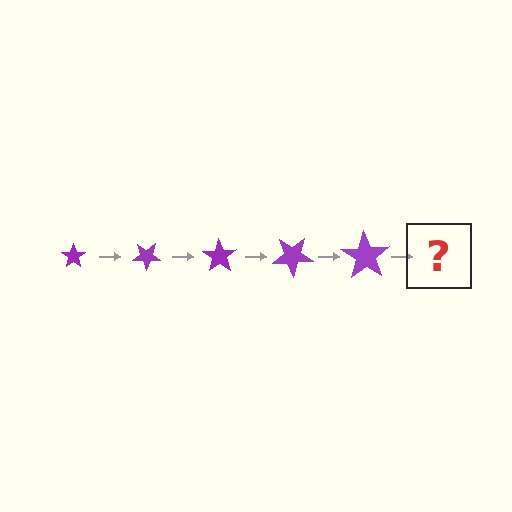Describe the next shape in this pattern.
It should be a star, larger than the previous one and rotated 175 degrees from the start.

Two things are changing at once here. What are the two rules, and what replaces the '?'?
The two rules are that the star grows larger each step and it rotates 35 degrees each step. The '?' should be a star, larger than the previous one and rotated 175 degrees from the start.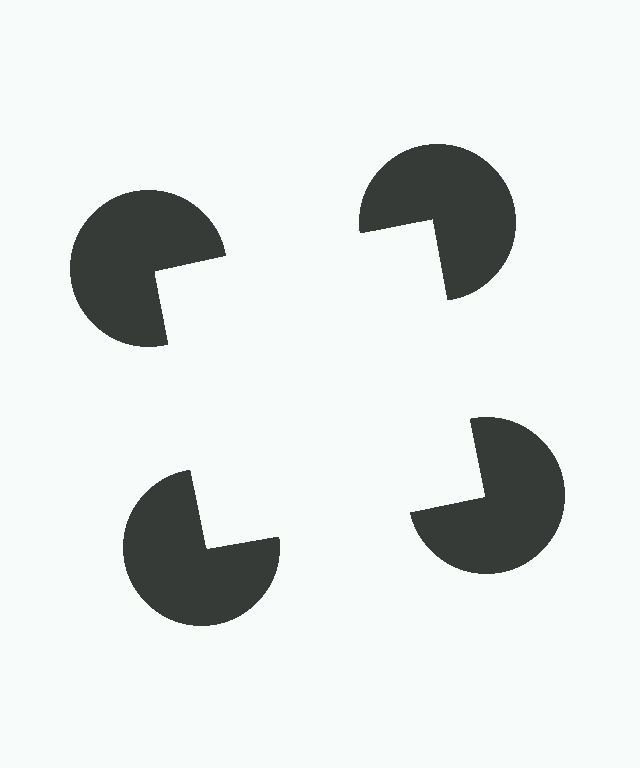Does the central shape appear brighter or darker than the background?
It typically appears slightly brighter than the background, even though no actual brightness change is drawn.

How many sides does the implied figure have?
4 sides.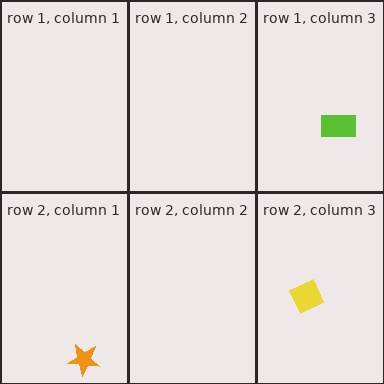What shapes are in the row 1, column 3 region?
The lime rectangle.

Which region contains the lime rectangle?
The row 1, column 3 region.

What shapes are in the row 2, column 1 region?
The orange star.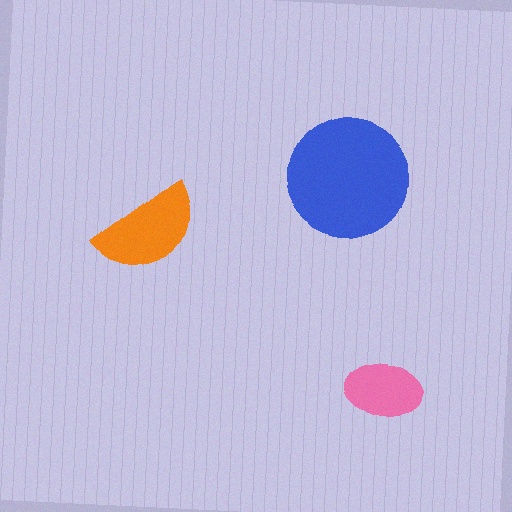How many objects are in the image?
There are 3 objects in the image.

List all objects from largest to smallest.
The blue circle, the orange semicircle, the pink ellipse.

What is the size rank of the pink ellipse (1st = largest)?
3rd.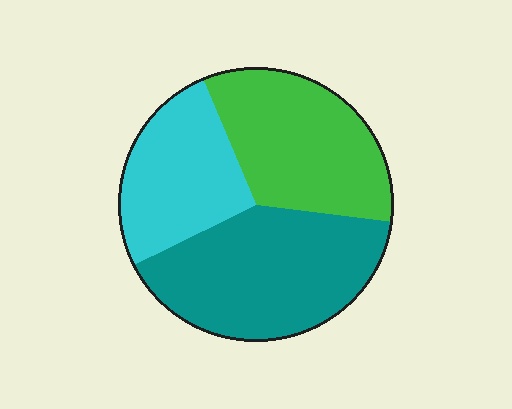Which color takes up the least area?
Cyan, at roughly 25%.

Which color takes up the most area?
Teal, at roughly 40%.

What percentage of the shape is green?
Green covers around 35% of the shape.